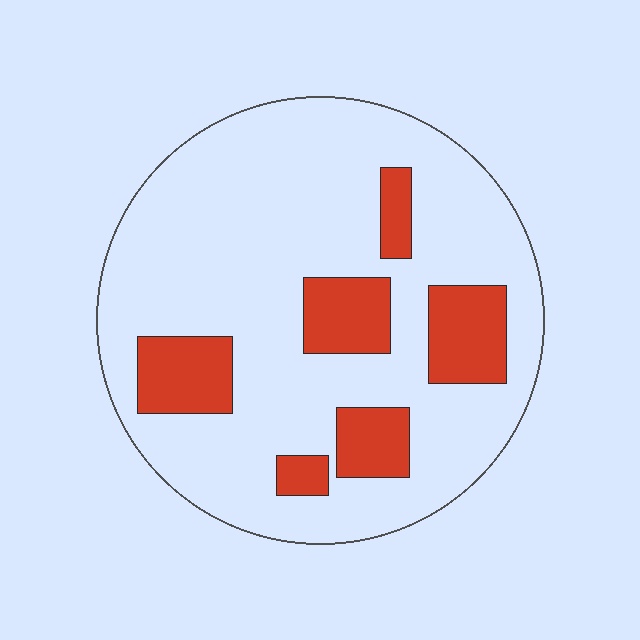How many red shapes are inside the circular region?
6.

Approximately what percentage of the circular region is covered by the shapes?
Approximately 20%.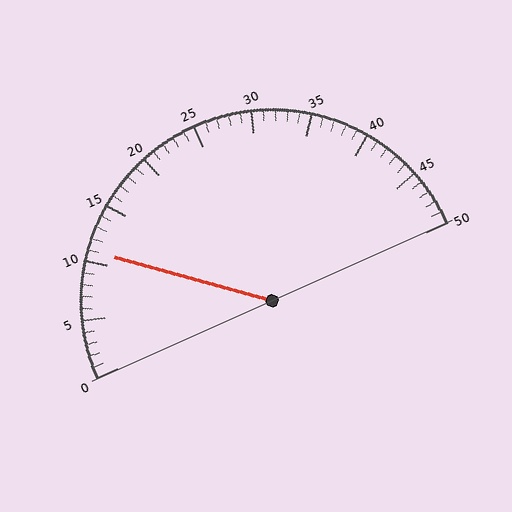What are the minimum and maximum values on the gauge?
The gauge ranges from 0 to 50.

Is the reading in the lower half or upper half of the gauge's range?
The reading is in the lower half of the range (0 to 50).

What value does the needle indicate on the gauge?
The needle indicates approximately 11.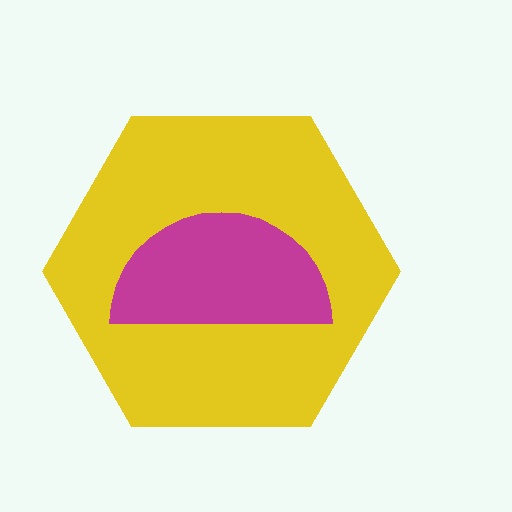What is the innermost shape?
The magenta semicircle.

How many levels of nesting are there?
2.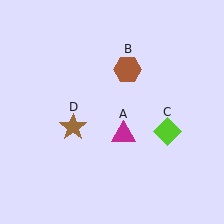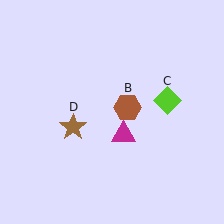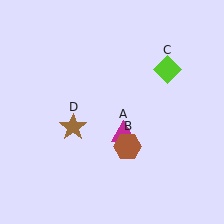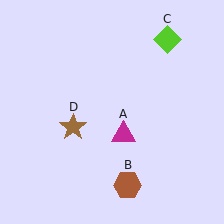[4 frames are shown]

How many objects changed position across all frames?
2 objects changed position: brown hexagon (object B), lime diamond (object C).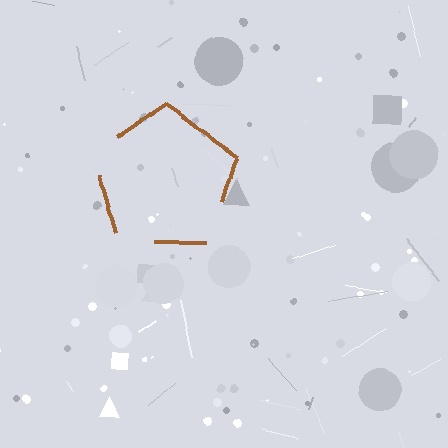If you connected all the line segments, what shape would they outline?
They would outline a pentagon.